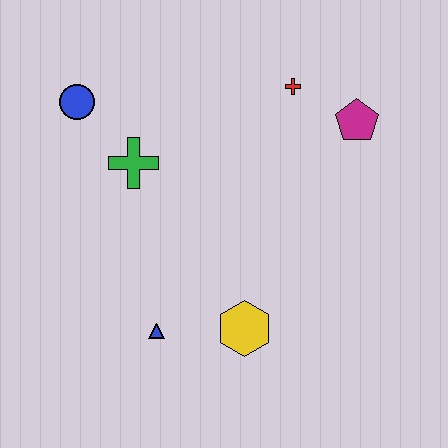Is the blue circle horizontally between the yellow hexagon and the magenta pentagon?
No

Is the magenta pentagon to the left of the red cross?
No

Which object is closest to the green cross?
The blue circle is closest to the green cross.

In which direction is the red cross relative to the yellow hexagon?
The red cross is above the yellow hexagon.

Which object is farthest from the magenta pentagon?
The blue triangle is farthest from the magenta pentagon.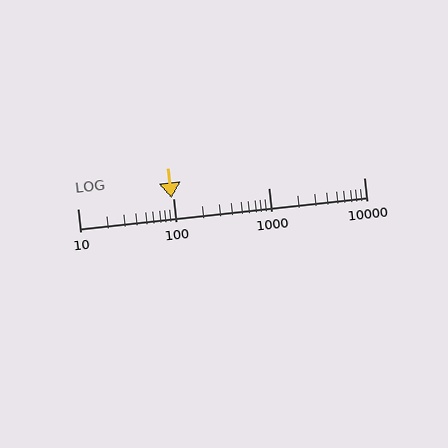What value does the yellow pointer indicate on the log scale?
The pointer indicates approximately 96.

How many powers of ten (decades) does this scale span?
The scale spans 3 decades, from 10 to 10000.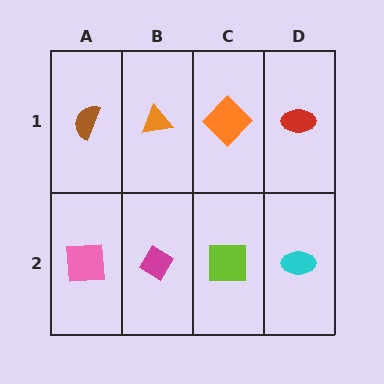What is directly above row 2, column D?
A red ellipse.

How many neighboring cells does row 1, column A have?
2.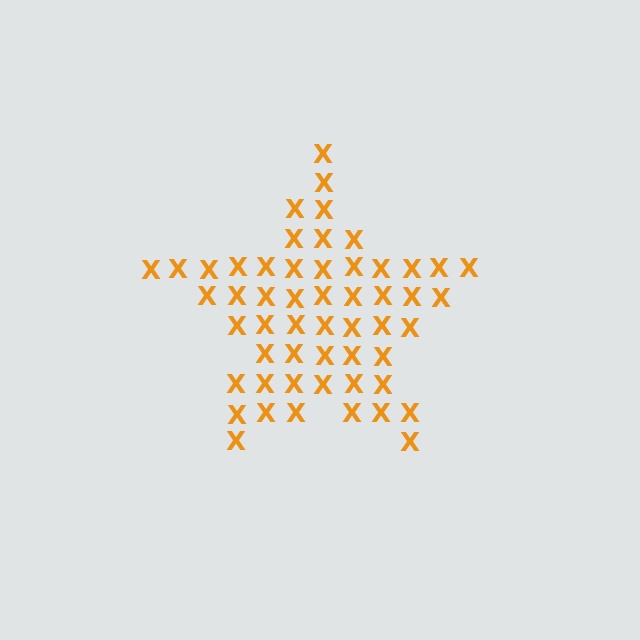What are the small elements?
The small elements are letter X's.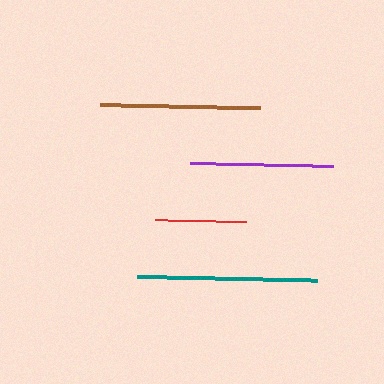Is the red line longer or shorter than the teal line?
The teal line is longer than the red line.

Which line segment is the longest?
The teal line is the longest at approximately 179 pixels.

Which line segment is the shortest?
The red line is the shortest at approximately 92 pixels.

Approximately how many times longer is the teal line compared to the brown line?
The teal line is approximately 1.1 times the length of the brown line.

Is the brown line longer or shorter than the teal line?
The teal line is longer than the brown line.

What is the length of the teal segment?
The teal segment is approximately 179 pixels long.